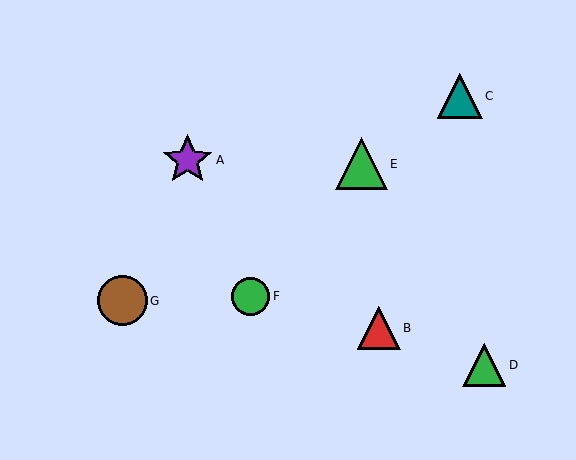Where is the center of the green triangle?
The center of the green triangle is at (362, 164).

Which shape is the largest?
The green triangle (labeled E) is the largest.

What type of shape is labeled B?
Shape B is a red triangle.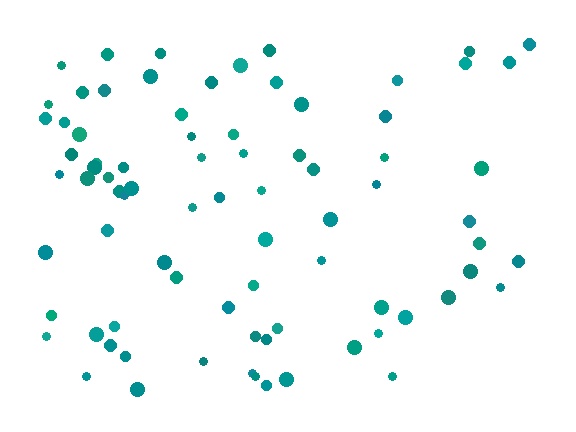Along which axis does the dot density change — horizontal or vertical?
Horizontal.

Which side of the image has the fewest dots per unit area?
The right.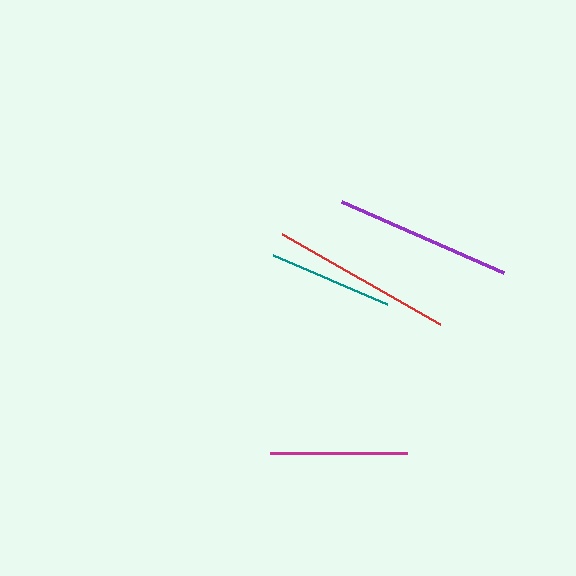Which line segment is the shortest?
The teal line is the shortest at approximately 124 pixels.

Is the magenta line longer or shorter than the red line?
The red line is longer than the magenta line.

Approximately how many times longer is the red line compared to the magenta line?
The red line is approximately 1.3 times the length of the magenta line.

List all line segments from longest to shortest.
From longest to shortest: red, purple, magenta, teal.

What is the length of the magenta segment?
The magenta segment is approximately 137 pixels long.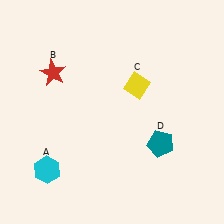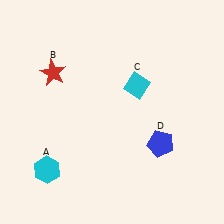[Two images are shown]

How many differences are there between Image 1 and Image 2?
There are 2 differences between the two images.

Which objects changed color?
C changed from yellow to cyan. D changed from teal to blue.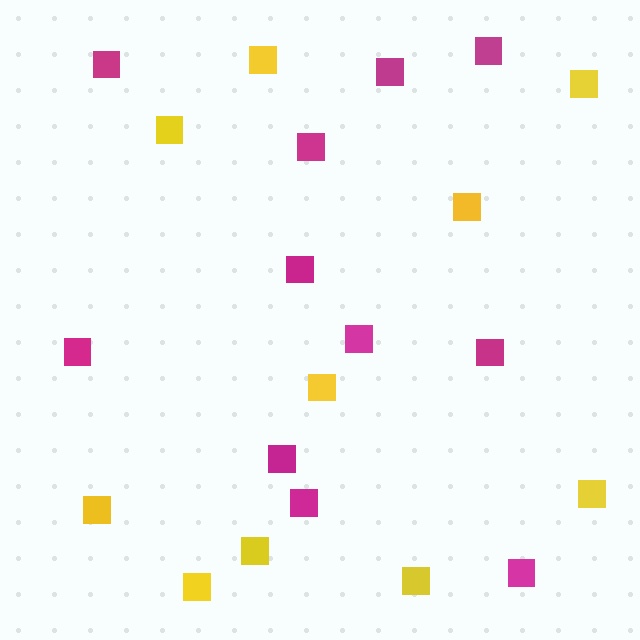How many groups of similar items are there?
There are 2 groups: one group of yellow squares (10) and one group of magenta squares (11).